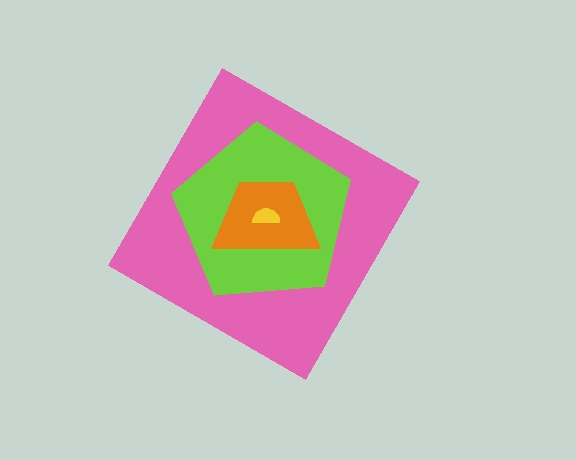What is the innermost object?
The yellow semicircle.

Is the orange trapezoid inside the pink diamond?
Yes.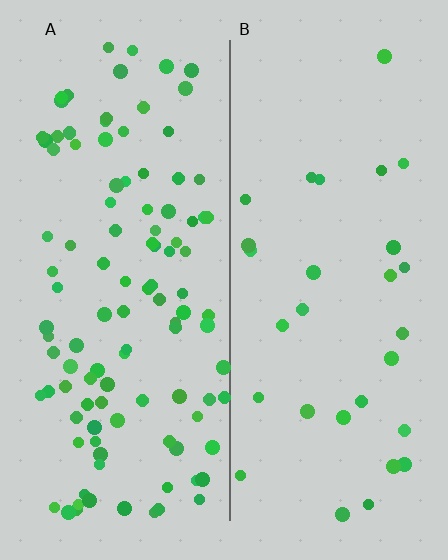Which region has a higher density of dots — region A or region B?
A (the left).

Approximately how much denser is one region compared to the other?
Approximately 3.7× — region A over region B.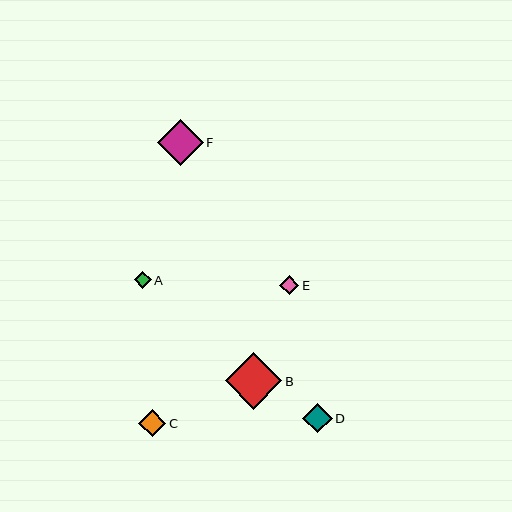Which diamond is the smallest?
Diamond A is the smallest with a size of approximately 17 pixels.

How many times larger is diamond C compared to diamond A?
Diamond C is approximately 1.6 times the size of diamond A.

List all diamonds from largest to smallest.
From largest to smallest: B, F, D, C, E, A.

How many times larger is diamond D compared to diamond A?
Diamond D is approximately 1.7 times the size of diamond A.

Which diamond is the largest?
Diamond B is the largest with a size of approximately 56 pixels.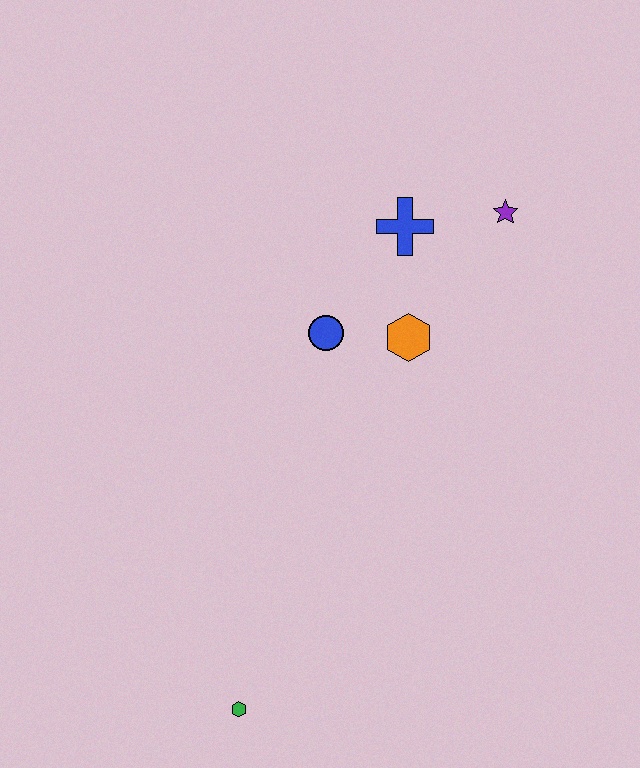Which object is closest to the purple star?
The blue cross is closest to the purple star.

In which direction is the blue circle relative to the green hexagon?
The blue circle is above the green hexagon.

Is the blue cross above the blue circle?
Yes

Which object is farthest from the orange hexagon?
The green hexagon is farthest from the orange hexagon.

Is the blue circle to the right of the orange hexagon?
No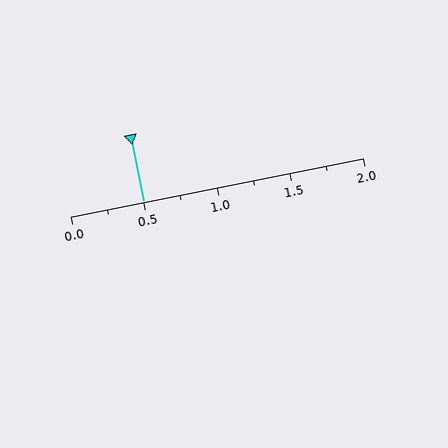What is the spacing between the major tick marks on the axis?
The major ticks are spaced 0.5 apart.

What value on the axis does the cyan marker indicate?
The marker indicates approximately 0.5.